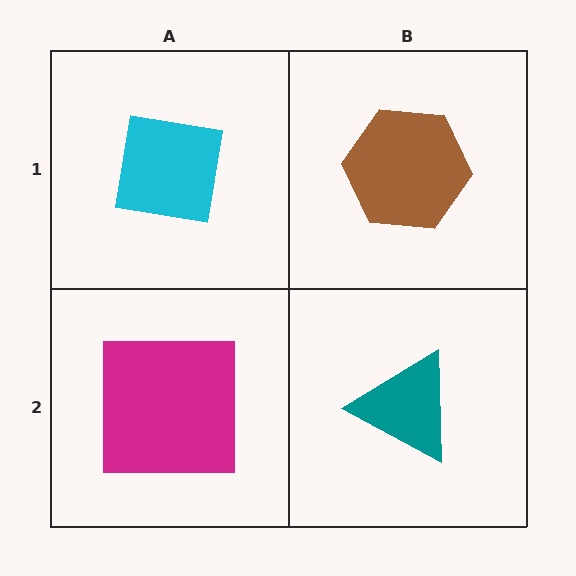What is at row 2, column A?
A magenta square.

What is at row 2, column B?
A teal triangle.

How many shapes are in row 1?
2 shapes.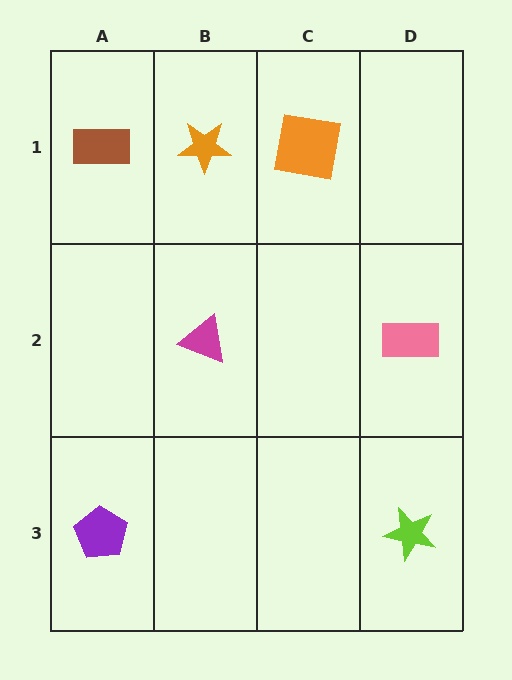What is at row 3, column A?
A purple pentagon.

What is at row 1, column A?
A brown rectangle.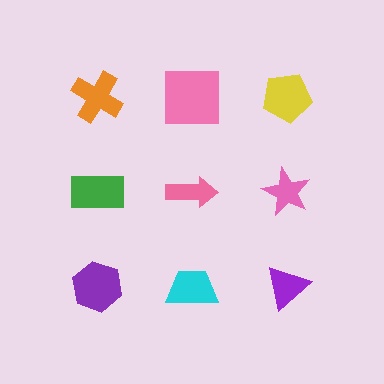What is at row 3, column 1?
A purple hexagon.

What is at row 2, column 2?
A pink arrow.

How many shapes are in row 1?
3 shapes.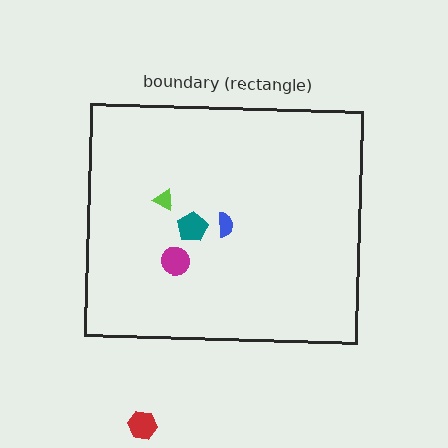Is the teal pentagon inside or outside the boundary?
Inside.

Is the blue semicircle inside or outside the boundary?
Inside.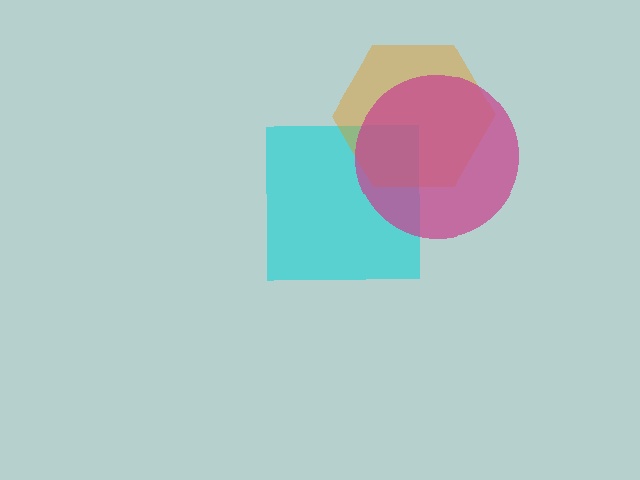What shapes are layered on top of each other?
The layered shapes are: a cyan square, an orange hexagon, a magenta circle.